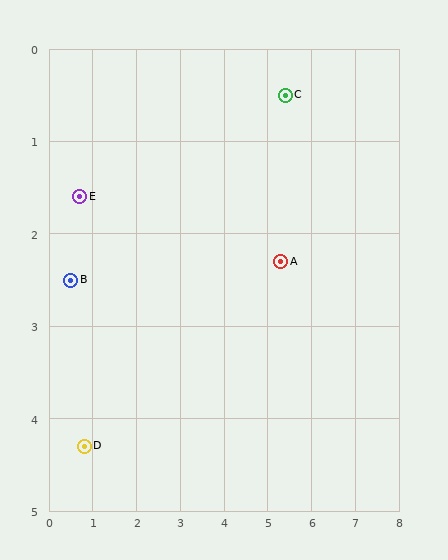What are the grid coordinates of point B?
Point B is at approximately (0.5, 2.5).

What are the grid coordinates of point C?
Point C is at approximately (5.4, 0.5).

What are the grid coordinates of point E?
Point E is at approximately (0.7, 1.6).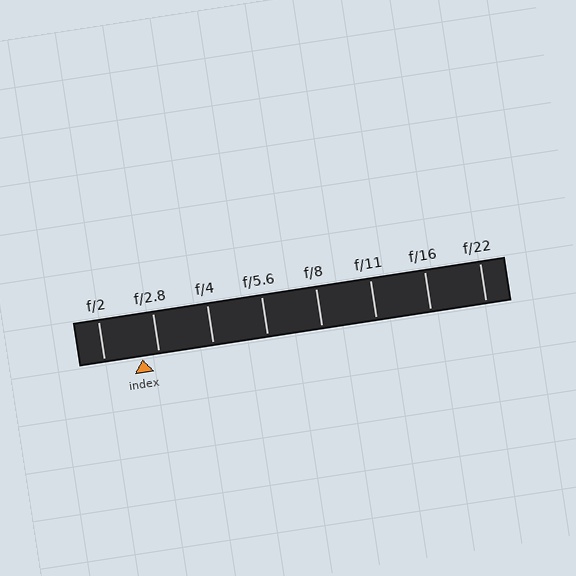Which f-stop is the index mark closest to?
The index mark is closest to f/2.8.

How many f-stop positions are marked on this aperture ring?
There are 8 f-stop positions marked.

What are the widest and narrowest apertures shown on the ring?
The widest aperture shown is f/2 and the narrowest is f/22.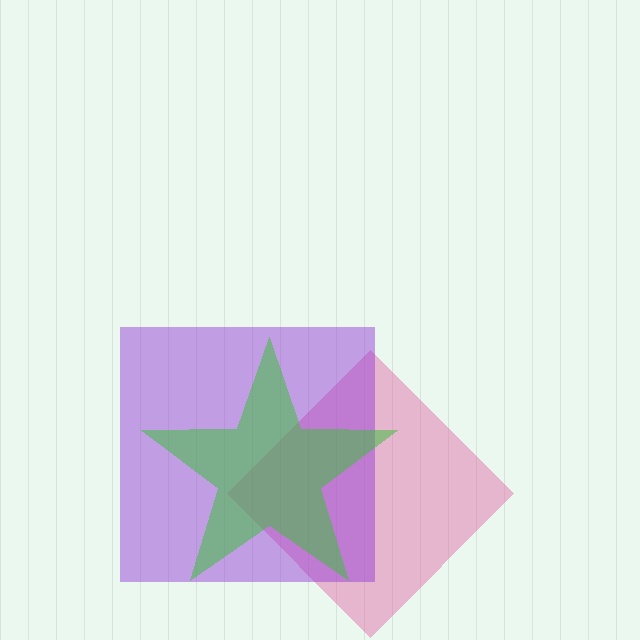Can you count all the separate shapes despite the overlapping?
Yes, there are 3 separate shapes.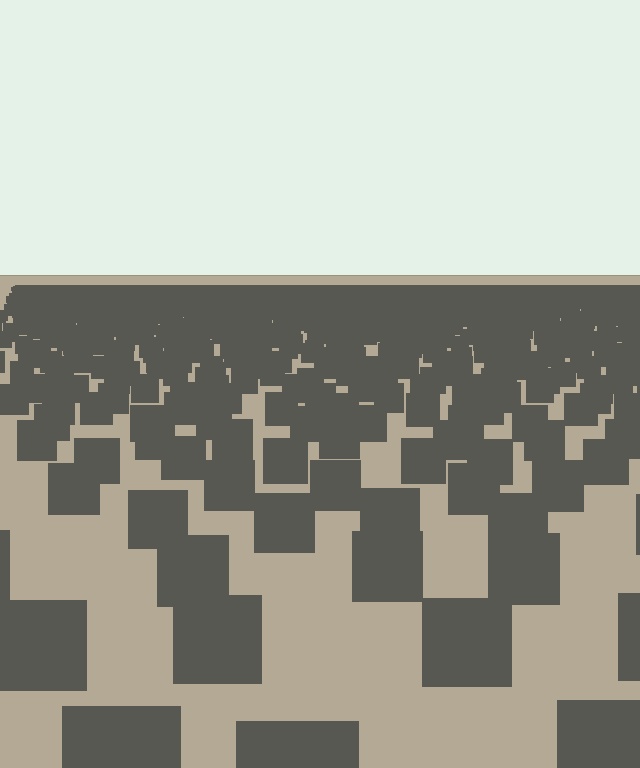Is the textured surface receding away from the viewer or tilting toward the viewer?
The surface is receding away from the viewer. Texture elements get smaller and denser toward the top.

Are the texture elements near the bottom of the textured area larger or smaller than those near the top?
Larger. Near the bottom, elements are closer to the viewer and appear at a bigger on-screen size.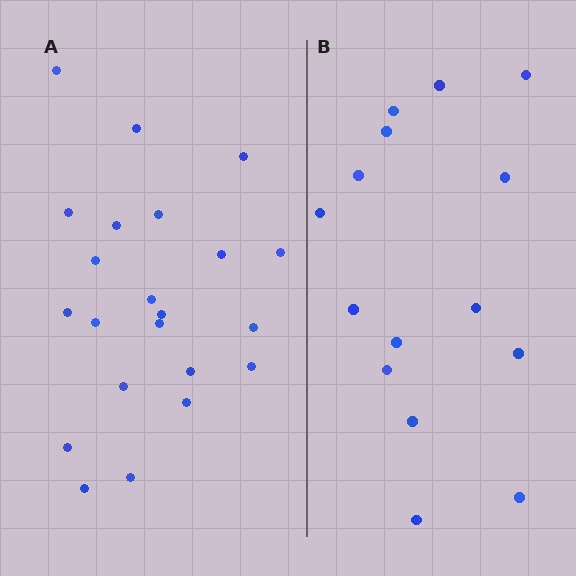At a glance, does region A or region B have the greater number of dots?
Region A (the left region) has more dots.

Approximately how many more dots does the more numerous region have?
Region A has roughly 8 or so more dots than region B.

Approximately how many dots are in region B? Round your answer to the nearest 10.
About 20 dots. (The exact count is 15, which rounds to 20.)